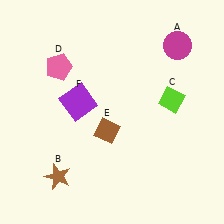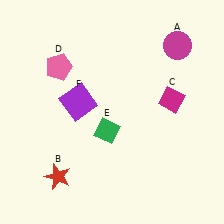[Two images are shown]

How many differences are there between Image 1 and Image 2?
There are 3 differences between the two images.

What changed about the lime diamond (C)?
In Image 1, C is lime. In Image 2, it changed to magenta.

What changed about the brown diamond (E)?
In Image 1, E is brown. In Image 2, it changed to green.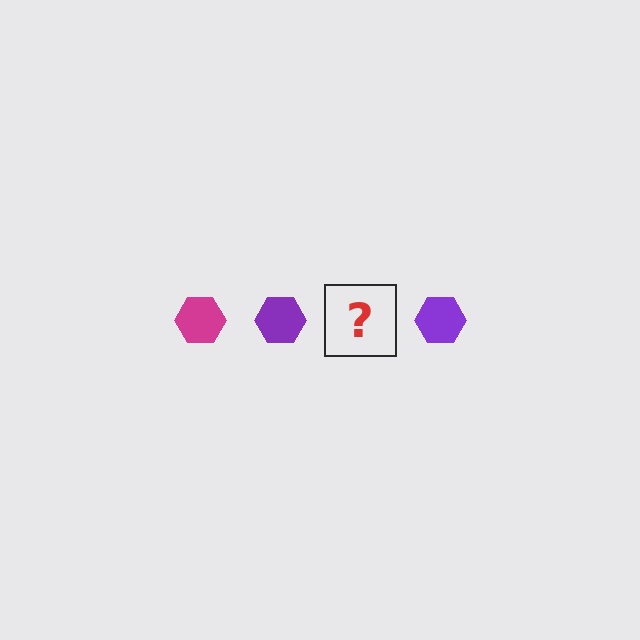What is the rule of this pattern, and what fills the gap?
The rule is that the pattern cycles through magenta, purple hexagons. The gap should be filled with a magenta hexagon.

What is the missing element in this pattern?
The missing element is a magenta hexagon.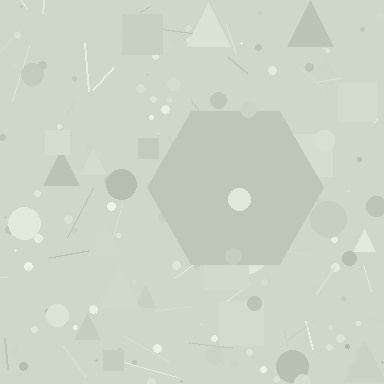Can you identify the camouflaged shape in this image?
The camouflaged shape is a hexagon.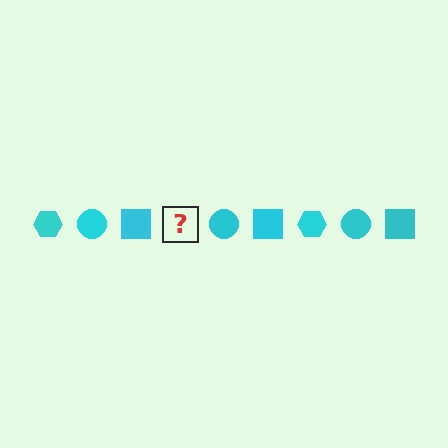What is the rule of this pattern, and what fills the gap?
The rule is that the pattern cycles through hexagon, circle, square shapes in cyan. The gap should be filled with a cyan hexagon.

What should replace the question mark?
The question mark should be replaced with a cyan hexagon.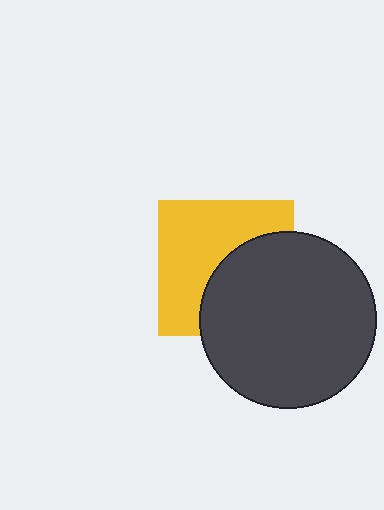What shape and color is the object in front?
The object in front is a dark gray circle.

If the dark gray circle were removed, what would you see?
You would see the complete yellow square.